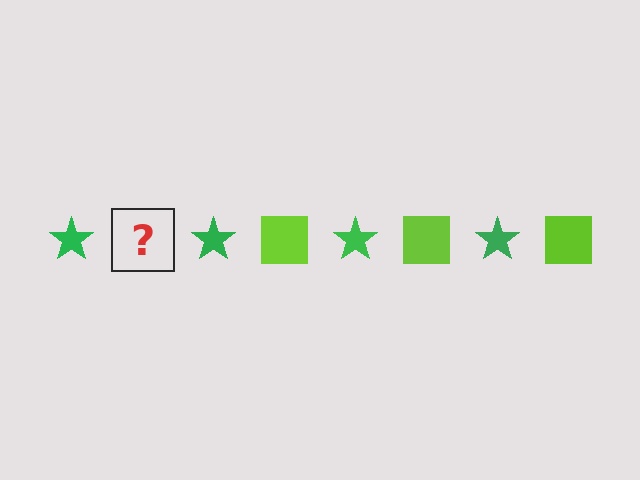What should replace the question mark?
The question mark should be replaced with a lime square.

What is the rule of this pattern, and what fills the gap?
The rule is that the pattern alternates between green star and lime square. The gap should be filled with a lime square.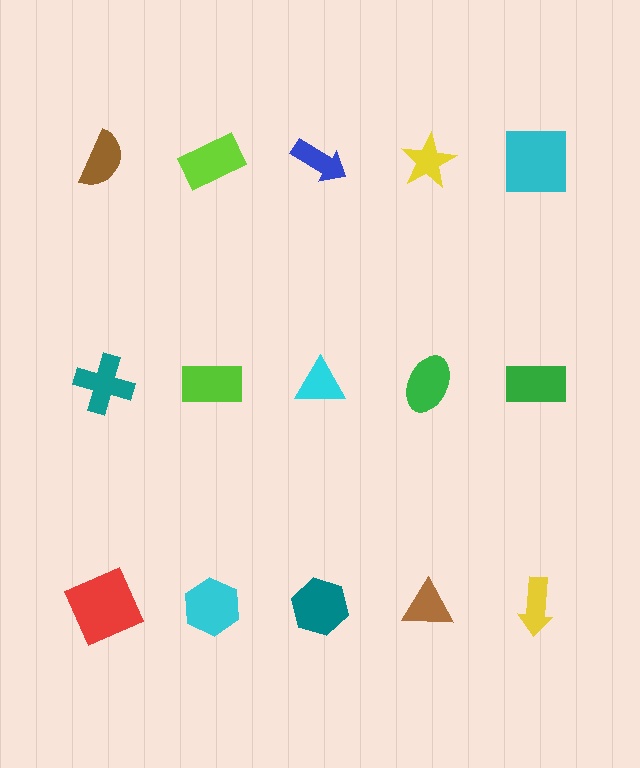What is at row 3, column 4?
A brown triangle.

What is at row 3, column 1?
A red square.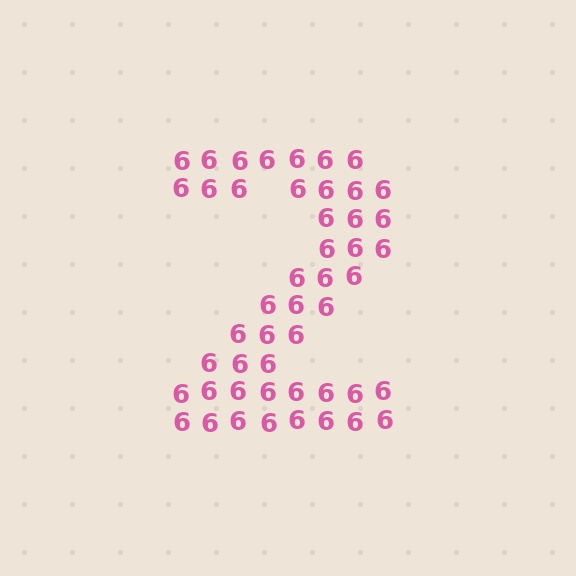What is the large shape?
The large shape is the digit 2.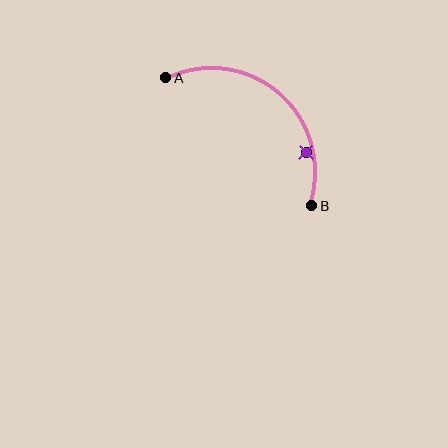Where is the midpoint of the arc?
The arc midpoint is the point on the curve farthest from the straight line joining A and B. It sits above and to the right of that line.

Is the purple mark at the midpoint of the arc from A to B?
No — the purple mark does not lie on the arc at all. It sits slightly inside the curve.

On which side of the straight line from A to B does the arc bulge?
The arc bulges above and to the right of the straight line connecting A and B.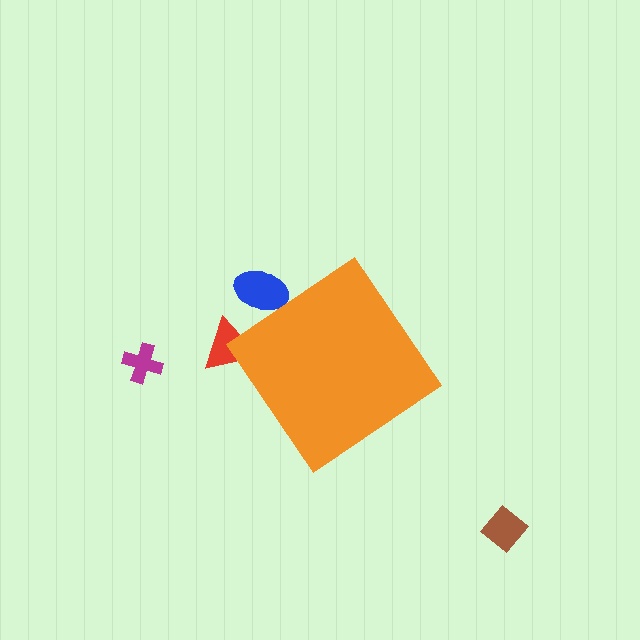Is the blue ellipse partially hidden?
Yes, the blue ellipse is partially hidden behind the orange diamond.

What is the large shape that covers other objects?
An orange diamond.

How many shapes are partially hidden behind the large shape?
2 shapes are partially hidden.